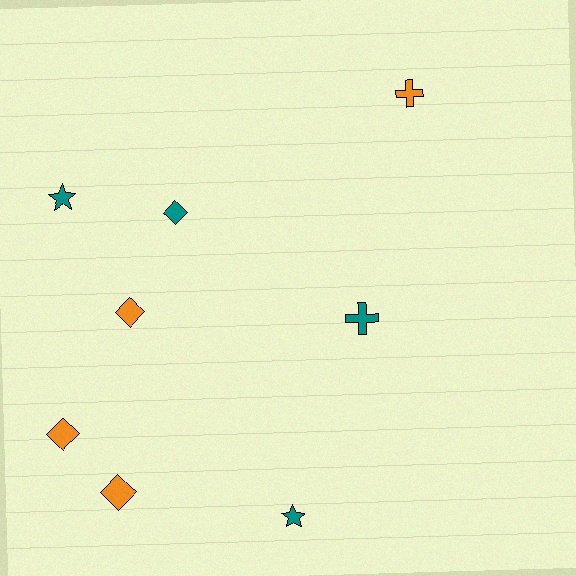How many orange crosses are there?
There is 1 orange cross.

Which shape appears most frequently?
Diamond, with 4 objects.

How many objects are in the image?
There are 8 objects.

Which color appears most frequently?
Teal, with 4 objects.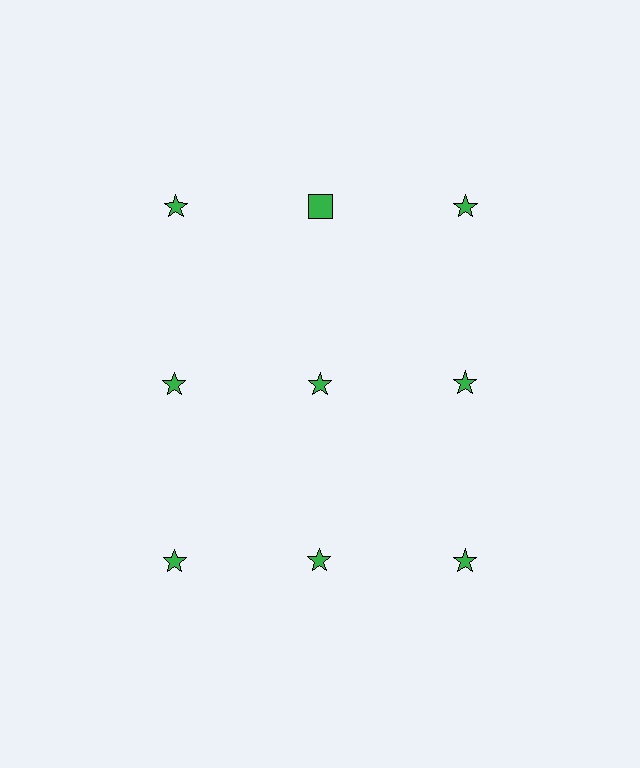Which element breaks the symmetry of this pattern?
The green square in the top row, second from left column breaks the symmetry. All other shapes are green stars.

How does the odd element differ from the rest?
It has a different shape: square instead of star.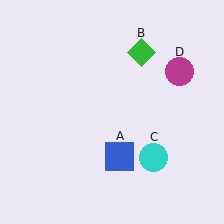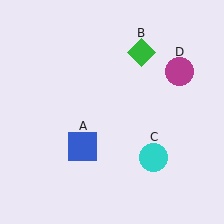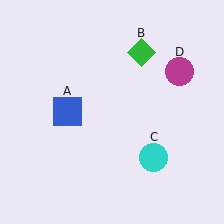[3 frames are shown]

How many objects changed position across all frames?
1 object changed position: blue square (object A).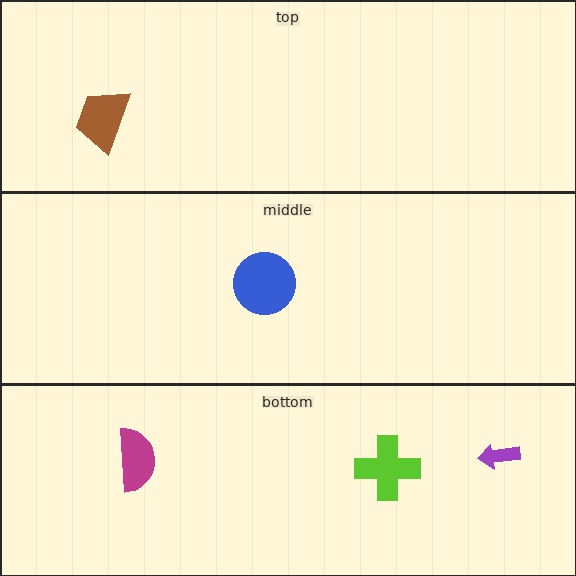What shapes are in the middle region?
The blue circle.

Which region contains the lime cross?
The bottom region.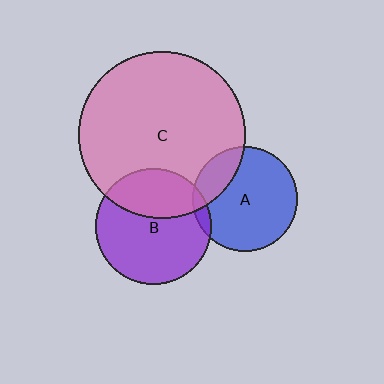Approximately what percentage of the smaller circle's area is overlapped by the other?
Approximately 20%.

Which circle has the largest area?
Circle C (pink).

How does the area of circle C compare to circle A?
Approximately 2.5 times.